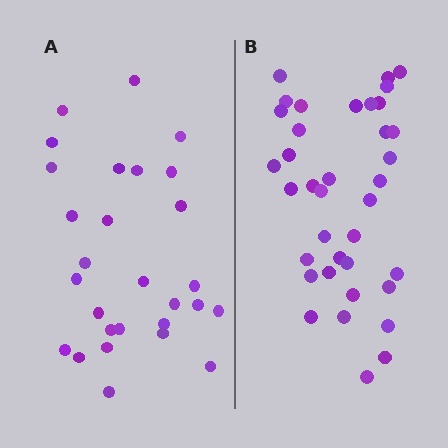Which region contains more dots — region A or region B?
Region B (the right region) has more dots.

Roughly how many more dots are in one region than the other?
Region B has roughly 8 or so more dots than region A.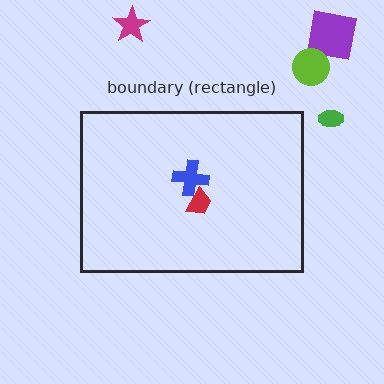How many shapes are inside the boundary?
2 inside, 4 outside.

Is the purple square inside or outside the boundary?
Outside.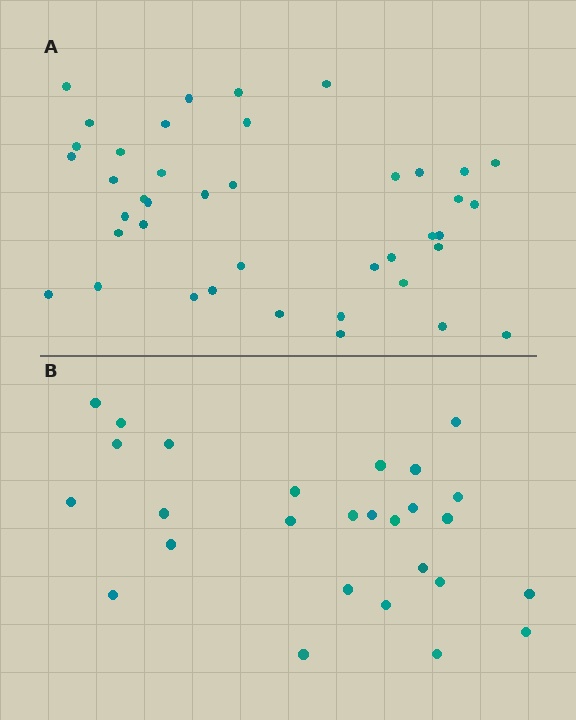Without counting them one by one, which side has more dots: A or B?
Region A (the top region) has more dots.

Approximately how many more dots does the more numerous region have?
Region A has approximately 15 more dots than region B.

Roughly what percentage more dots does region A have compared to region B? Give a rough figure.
About 50% more.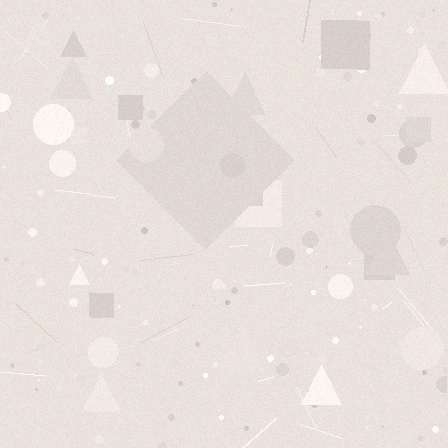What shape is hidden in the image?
A diamond is hidden in the image.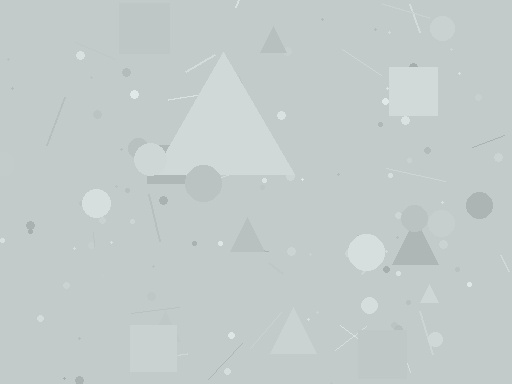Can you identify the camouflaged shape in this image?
The camouflaged shape is a triangle.